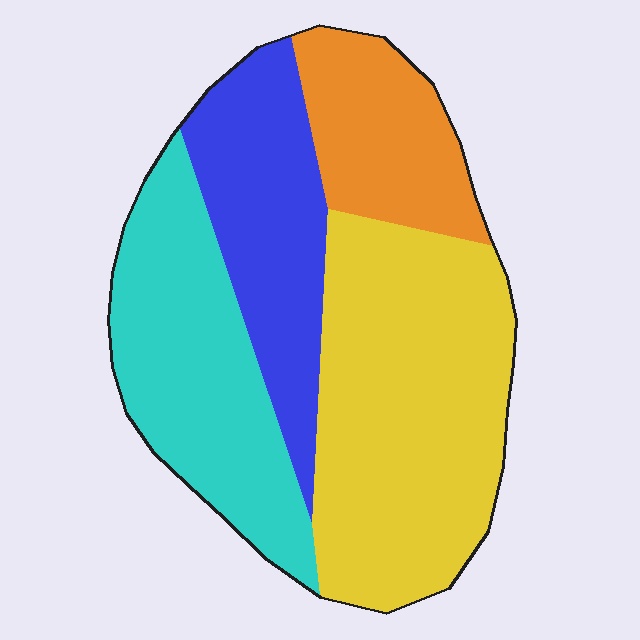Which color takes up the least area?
Orange, at roughly 15%.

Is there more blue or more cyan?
Cyan.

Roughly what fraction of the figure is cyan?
Cyan covers roughly 25% of the figure.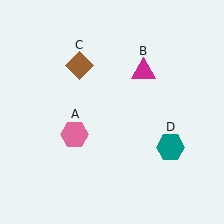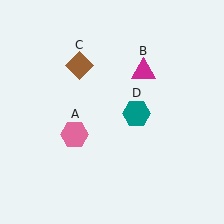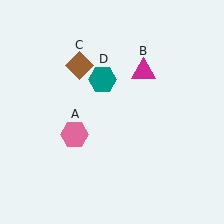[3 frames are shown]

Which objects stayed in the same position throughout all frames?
Pink hexagon (object A) and magenta triangle (object B) and brown diamond (object C) remained stationary.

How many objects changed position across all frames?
1 object changed position: teal hexagon (object D).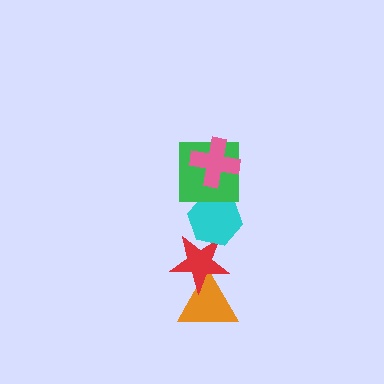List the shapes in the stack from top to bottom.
From top to bottom: the pink cross, the green square, the cyan hexagon, the red star, the orange triangle.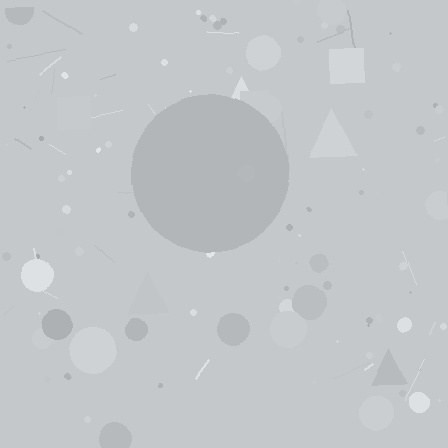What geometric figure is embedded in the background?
A circle is embedded in the background.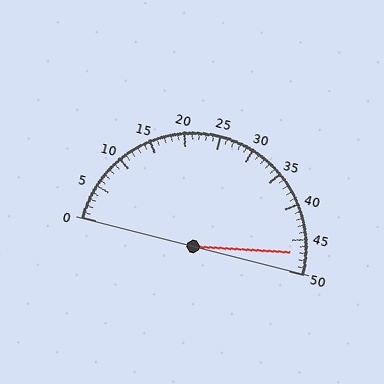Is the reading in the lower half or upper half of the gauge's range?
The reading is in the upper half of the range (0 to 50).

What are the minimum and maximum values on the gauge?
The gauge ranges from 0 to 50.